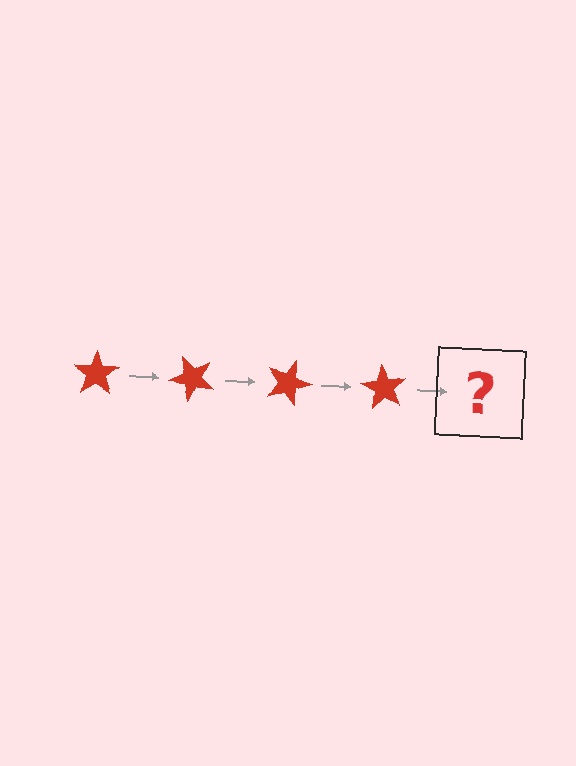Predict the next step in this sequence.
The next step is a red star rotated 180 degrees.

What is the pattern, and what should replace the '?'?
The pattern is that the star rotates 45 degrees each step. The '?' should be a red star rotated 180 degrees.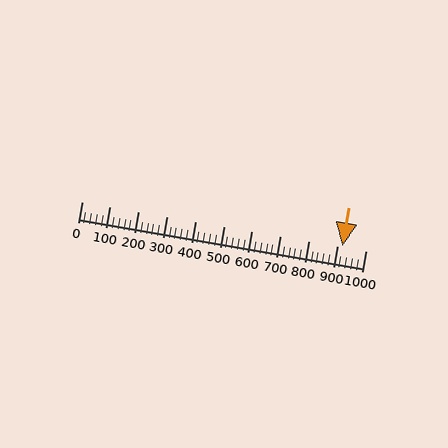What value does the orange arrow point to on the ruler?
The orange arrow points to approximately 920.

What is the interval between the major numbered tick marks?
The major tick marks are spaced 100 units apart.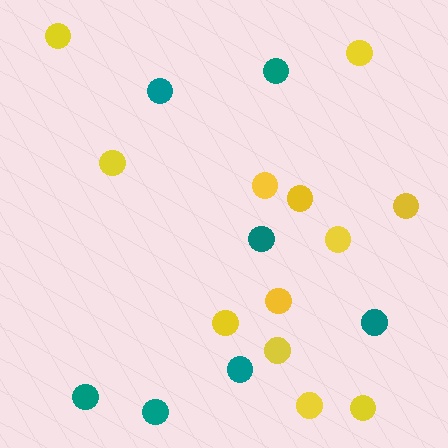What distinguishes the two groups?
There are 2 groups: one group of yellow circles (12) and one group of teal circles (7).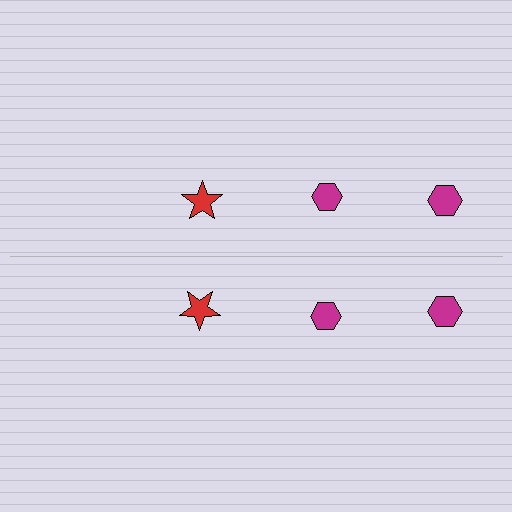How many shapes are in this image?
There are 6 shapes in this image.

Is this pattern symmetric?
Yes, this pattern has bilateral (reflection) symmetry.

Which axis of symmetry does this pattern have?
The pattern has a horizontal axis of symmetry running through the center of the image.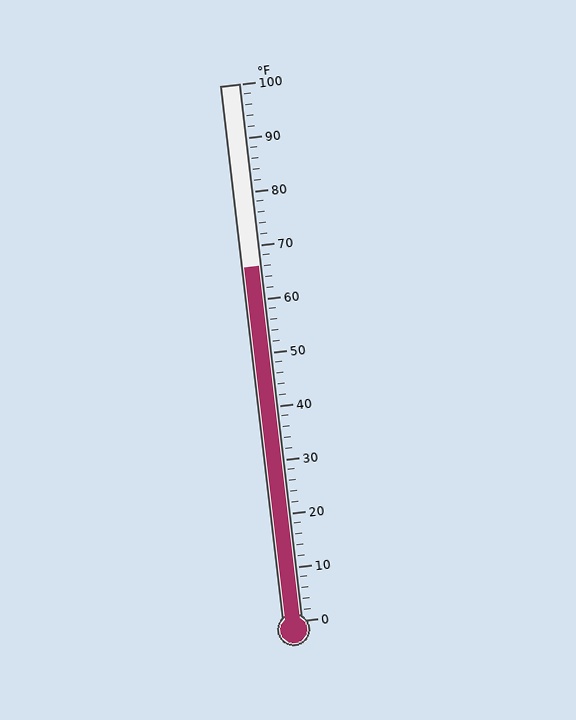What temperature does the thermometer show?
The thermometer shows approximately 66°F.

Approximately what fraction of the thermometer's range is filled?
The thermometer is filled to approximately 65% of its range.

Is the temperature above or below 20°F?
The temperature is above 20°F.